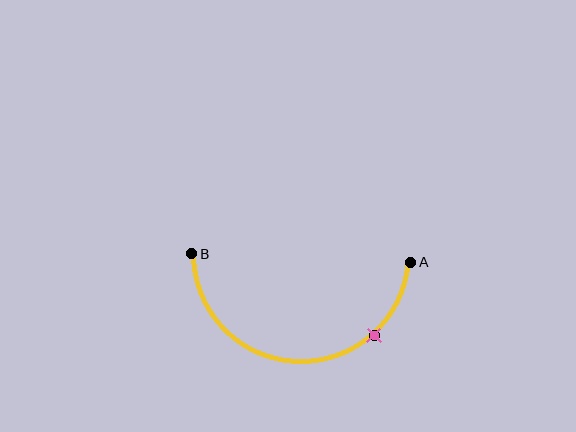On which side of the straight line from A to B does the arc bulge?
The arc bulges below the straight line connecting A and B.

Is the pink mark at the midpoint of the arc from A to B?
No. The pink mark lies on the arc but is closer to endpoint A. The arc midpoint would be at the point on the curve equidistant along the arc from both A and B.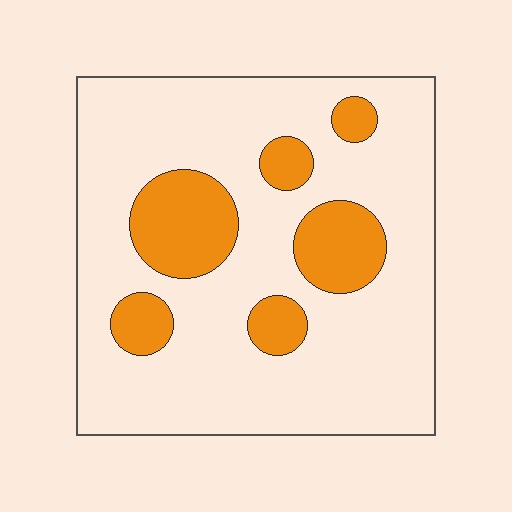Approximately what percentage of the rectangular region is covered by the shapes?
Approximately 20%.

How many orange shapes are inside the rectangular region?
6.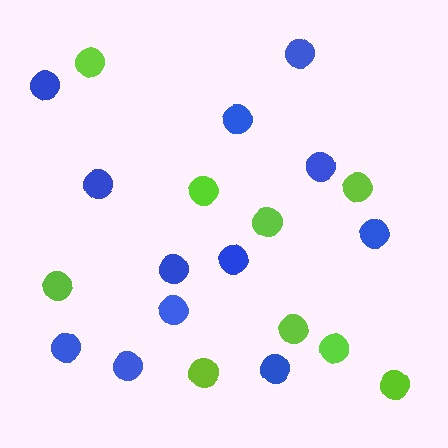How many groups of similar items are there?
There are 2 groups: one group of lime circles (9) and one group of blue circles (12).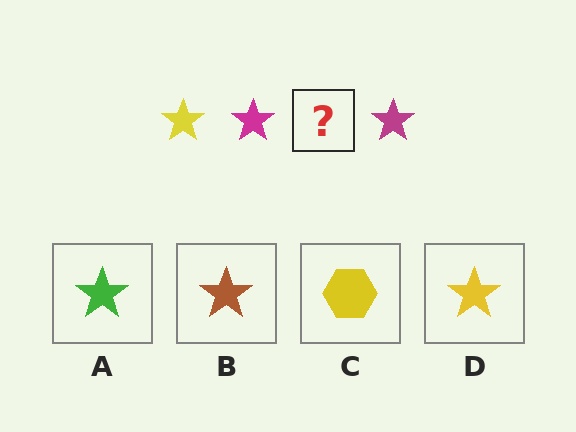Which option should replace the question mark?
Option D.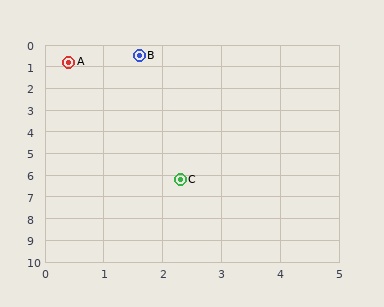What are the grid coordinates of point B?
Point B is at approximately (1.6, 0.5).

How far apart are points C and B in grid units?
Points C and B are about 5.7 grid units apart.